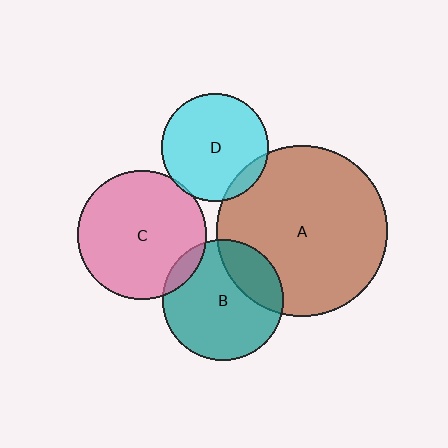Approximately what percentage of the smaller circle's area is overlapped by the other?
Approximately 10%.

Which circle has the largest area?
Circle A (brown).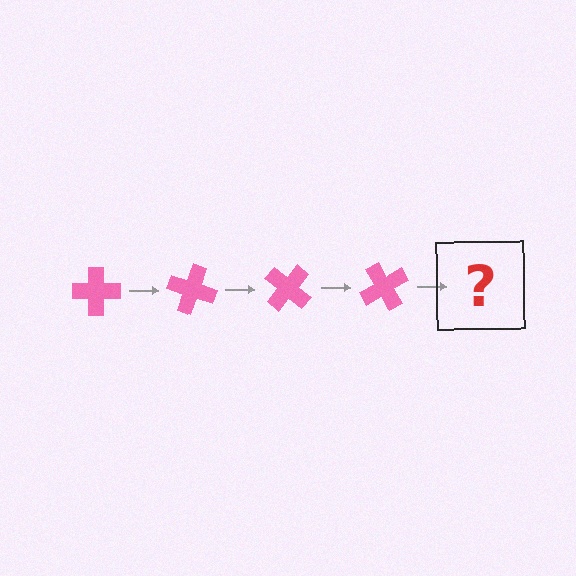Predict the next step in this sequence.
The next step is a pink cross rotated 80 degrees.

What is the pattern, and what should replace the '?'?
The pattern is that the cross rotates 20 degrees each step. The '?' should be a pink cross rotated 80 degrees.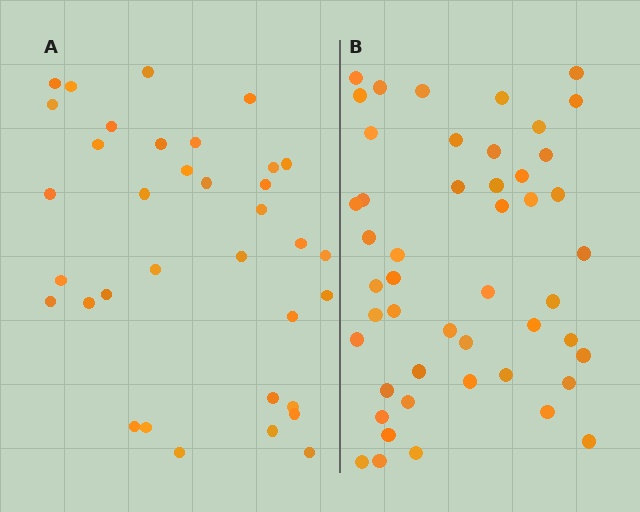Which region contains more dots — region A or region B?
Region B (the right region) has more dots.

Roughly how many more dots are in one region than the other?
Region B has approximately 15 more dots than region A.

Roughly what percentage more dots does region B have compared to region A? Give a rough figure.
About 35% more.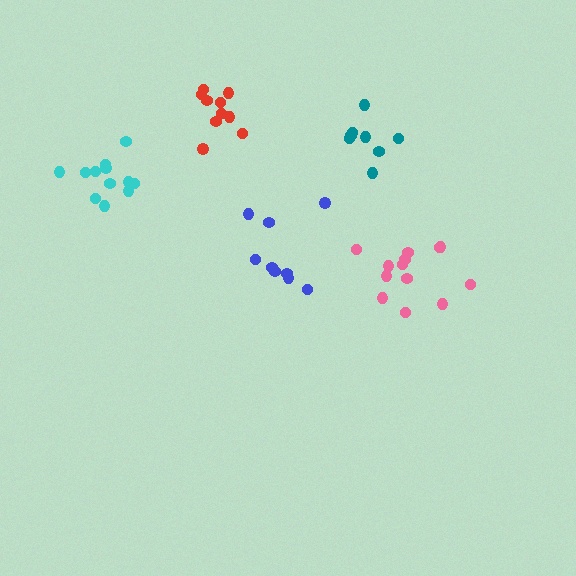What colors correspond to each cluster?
The clusters are colored: blue, teal, cyan, pink, red.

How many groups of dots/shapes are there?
There are 5 groups.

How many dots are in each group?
Group 1: 9 dots, Group 2: 8 dots, Group 3: 12 dots, Group 4: 13 dots, Group 5: 10 dots (52 total).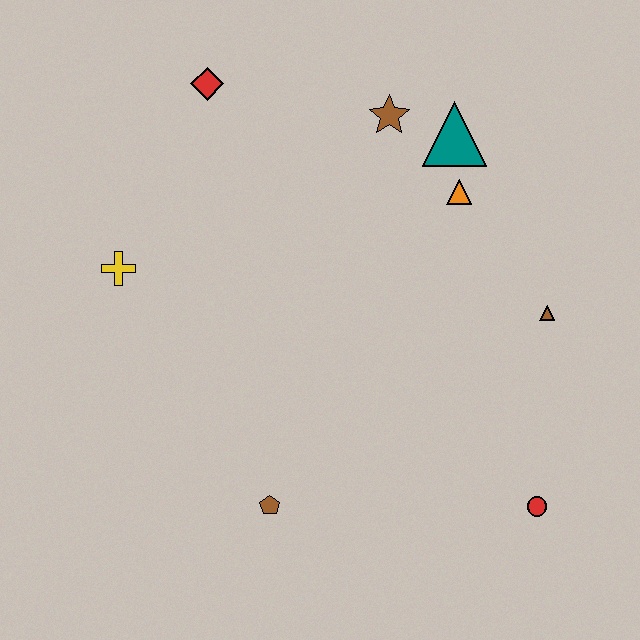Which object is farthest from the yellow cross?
The red circle is farthest from the yellow cross.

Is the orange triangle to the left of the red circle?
Yes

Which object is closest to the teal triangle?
The orange triangle is closest to the teal triangle.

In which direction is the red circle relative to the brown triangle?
The red circle is below the brown triangle.